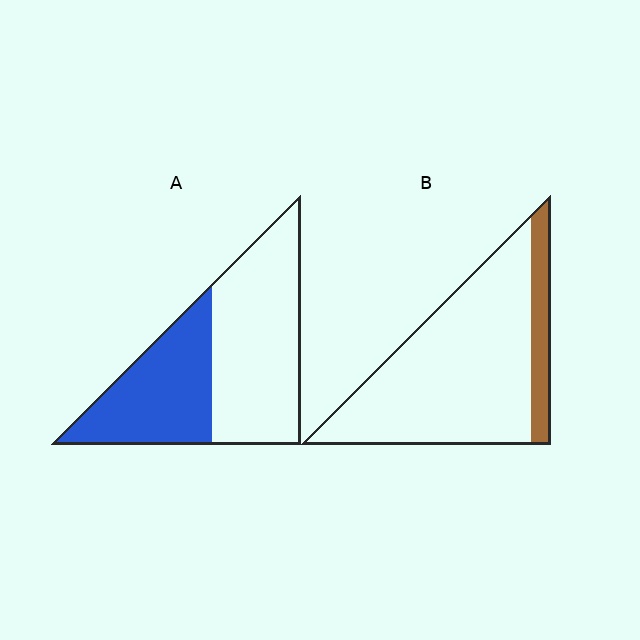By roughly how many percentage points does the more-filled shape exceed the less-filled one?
By roughly 25 percentage points (A over B).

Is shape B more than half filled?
No.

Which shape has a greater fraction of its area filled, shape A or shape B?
Shape A.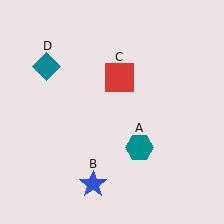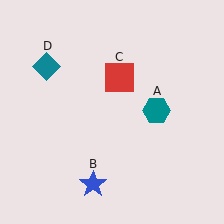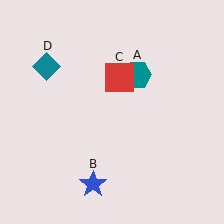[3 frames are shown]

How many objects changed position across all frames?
1 object changed position: teal hexagon (object A).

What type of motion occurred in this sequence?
The teal hexagon (object A) rotated counterclockwise around the center of the scene.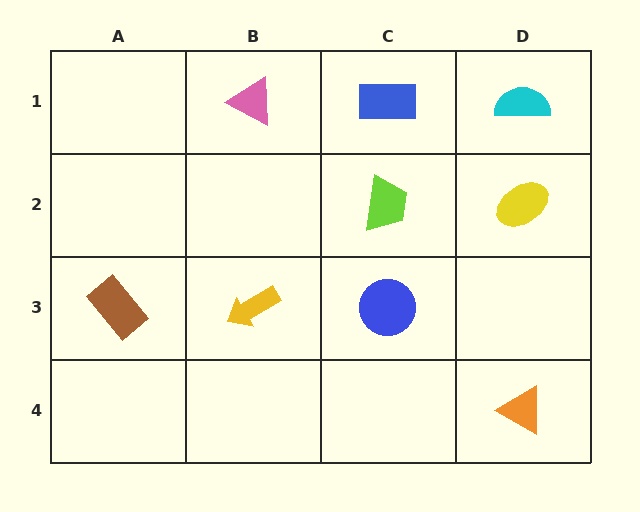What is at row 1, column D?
A cyan semicircle.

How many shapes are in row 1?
3 shapes.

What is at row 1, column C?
A blue rectangle.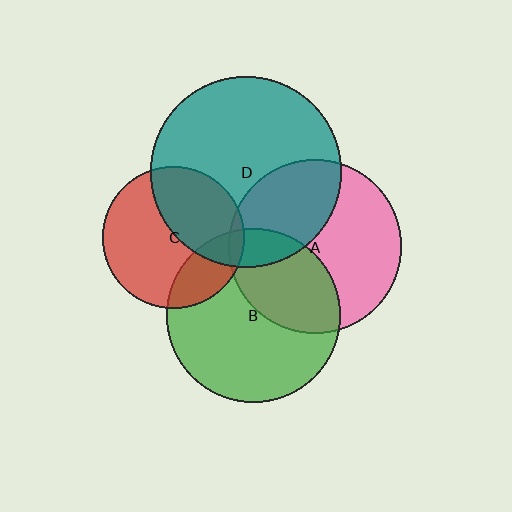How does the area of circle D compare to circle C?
Approximately 1.8 times.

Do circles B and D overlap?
Yes.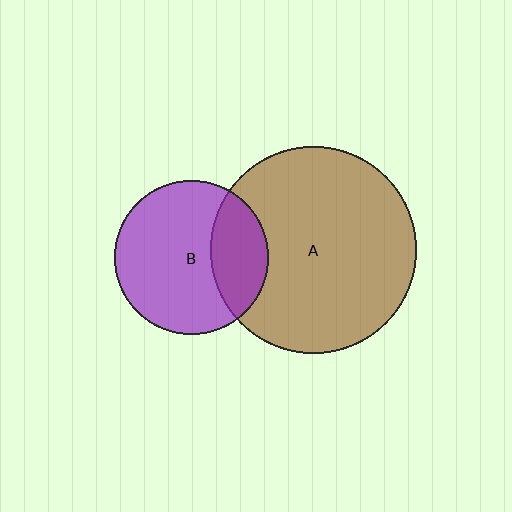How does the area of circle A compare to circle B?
Approximately 1.8 times.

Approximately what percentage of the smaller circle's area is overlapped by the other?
Approximately 30%.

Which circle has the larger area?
Circle A (brown).